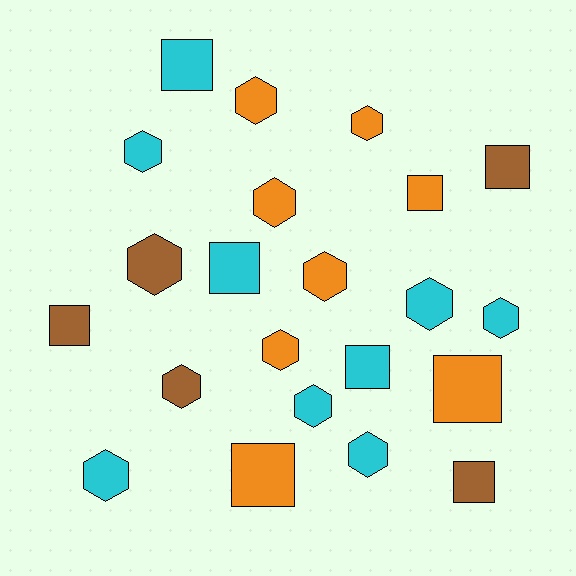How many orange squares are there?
There are 3 orange squares.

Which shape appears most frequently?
Hexagon, with 13 objects.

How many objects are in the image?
There are 22 objects.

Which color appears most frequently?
Cyan, with 9 objects.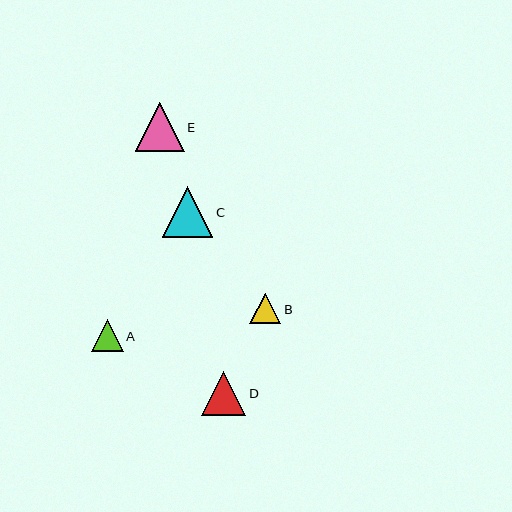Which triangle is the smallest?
Triangle B is the smallest with a size of approximately 31 pixels.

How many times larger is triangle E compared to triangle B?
Triangle E is approximately 1.6 times the size of triangle B.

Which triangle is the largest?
Triangle C is the largest with a size of approximately 51 pixels.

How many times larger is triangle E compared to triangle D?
Triangle E is approximately 1.1 times the size of triangle D.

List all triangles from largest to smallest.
From largest to smallest: C, E, D, A, B.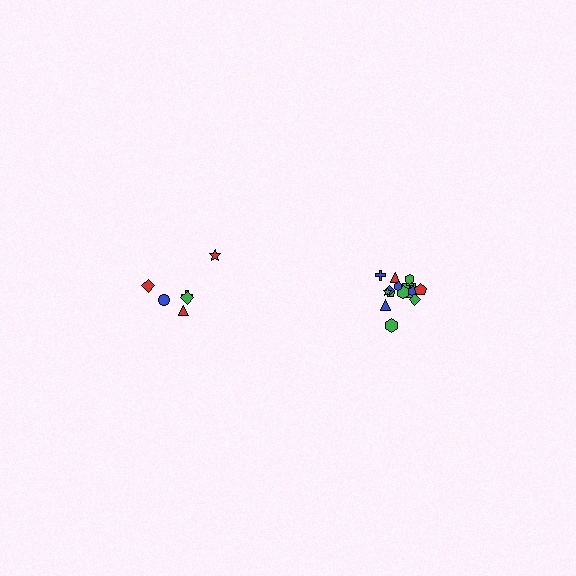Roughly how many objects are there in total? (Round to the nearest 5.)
Roughly 20 objects in total.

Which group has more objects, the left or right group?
The right group.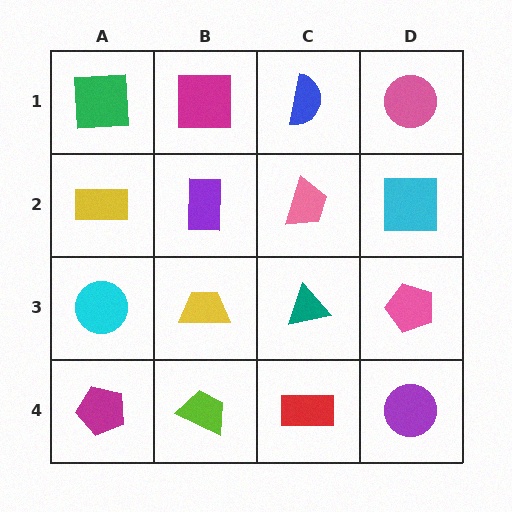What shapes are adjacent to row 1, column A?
A yellow rectangle (row 2, column A), a magenta square (row 1, column B).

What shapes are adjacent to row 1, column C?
A pink trapezoid (row 2, column C), a magenta square (row 1, column B), a pink circle (row 1, column D).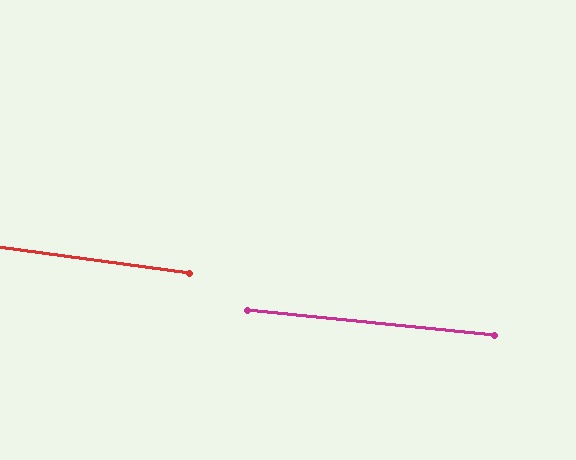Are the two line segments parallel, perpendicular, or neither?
Parallel — their directions differ by only 1.8°.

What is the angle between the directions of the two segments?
Approximately 2 degrees.